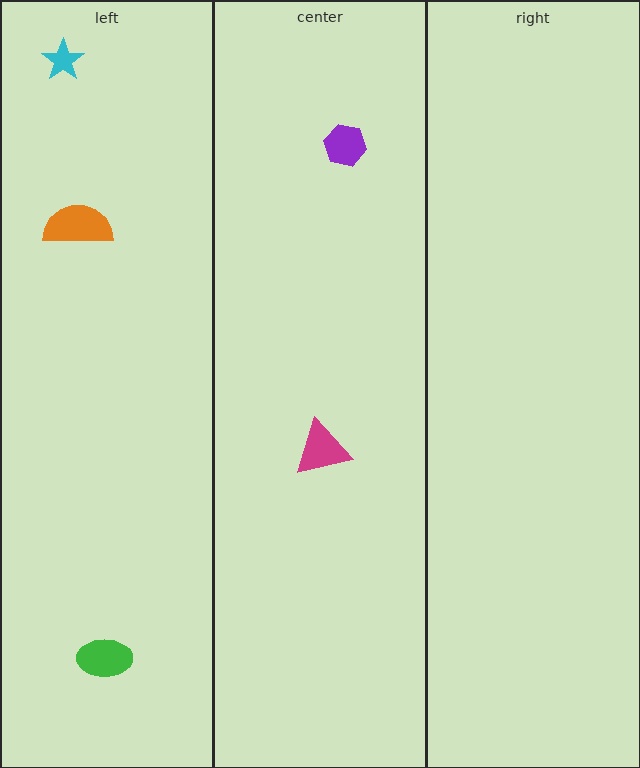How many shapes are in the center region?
2.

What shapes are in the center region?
The purple hexagon, the magenta triangle.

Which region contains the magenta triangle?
The center region.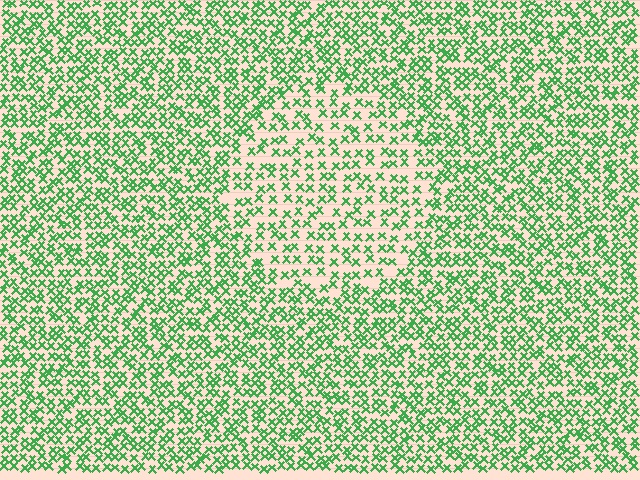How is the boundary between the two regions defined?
The boundary is defined by a change in element density (approximately 1.7x ratio). All elements are the same color, size, and shape.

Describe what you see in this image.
The image contains small green elements arranged at two different densities. A circle-shaped region is visible where the elements are less densely packed than the surrounding area.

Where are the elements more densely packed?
The elements are more densely packed outside the circle boundary.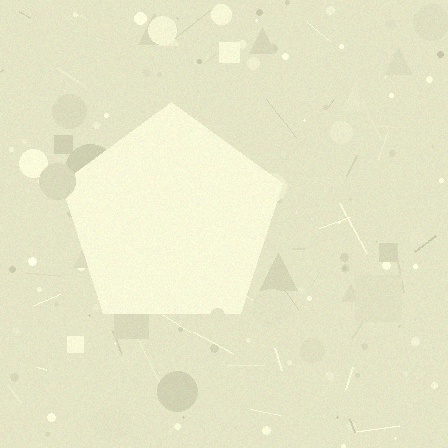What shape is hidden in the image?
A pentagon is hidden in the image.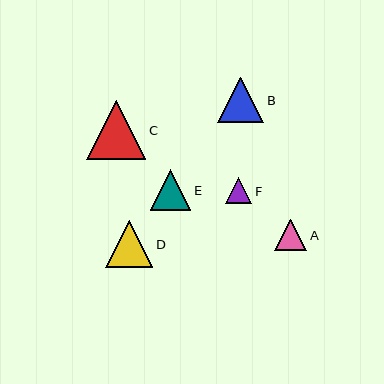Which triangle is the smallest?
Triangle F is the smallest with a size of approximately 26 pixels.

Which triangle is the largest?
Triangle C is the largest with a size of approximately 59 pixels.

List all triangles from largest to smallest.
From largest to smallest: C, D, B, E, A, F.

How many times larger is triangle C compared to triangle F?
Triangle C is approximately 2.3 times the size of triangle F.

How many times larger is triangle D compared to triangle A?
Triangle D is approximately 1.5 times the size of triangle A.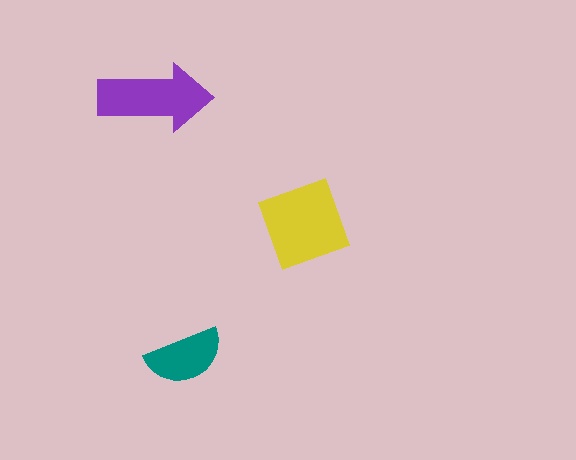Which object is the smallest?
The teal semicircle.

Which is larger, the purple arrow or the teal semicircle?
The purple arrow.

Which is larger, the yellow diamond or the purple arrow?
The yellow diamond.